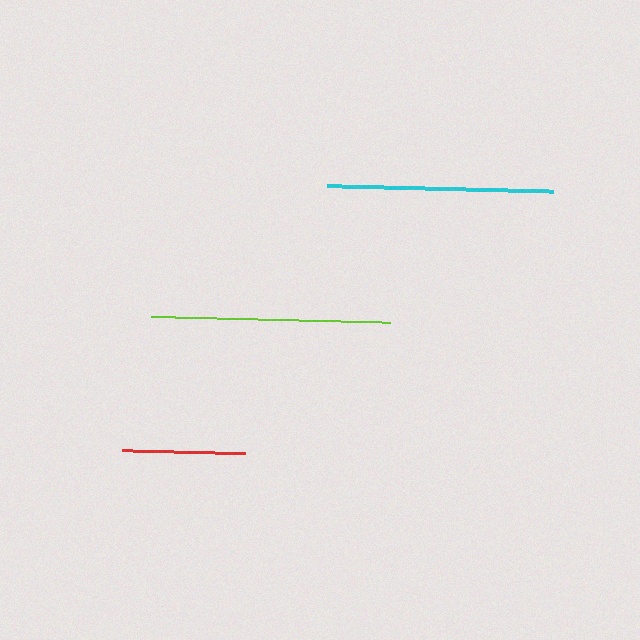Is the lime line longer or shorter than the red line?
The lime line is longer than the red line.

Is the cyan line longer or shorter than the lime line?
The lime line is longer than the cyan line.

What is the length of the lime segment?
The lime segment is approximately 239 pixels long.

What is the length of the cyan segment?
The cyan segment is approximately 226 pixels long.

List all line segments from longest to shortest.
From longest to shortest: lime, cyan, red.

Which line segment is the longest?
The lime line is the longest at approximately 239 pixels.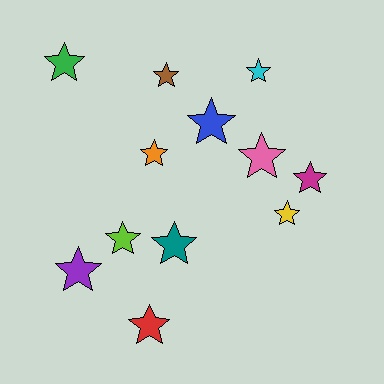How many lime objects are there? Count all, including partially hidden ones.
There is 1 lime object.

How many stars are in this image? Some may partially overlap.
There are 12 stars.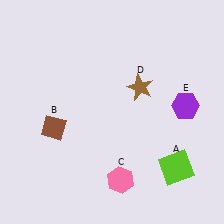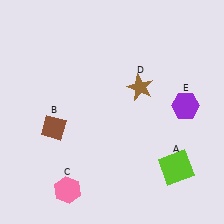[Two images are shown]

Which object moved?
The pink hexagon (C) moved left.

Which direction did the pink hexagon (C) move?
The pink hexagon (C) moved left.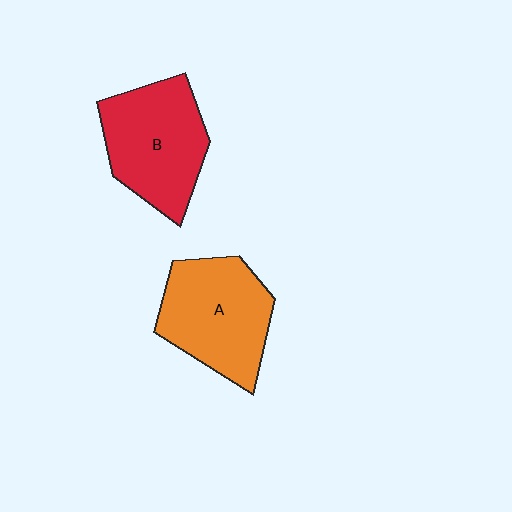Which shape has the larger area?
Shape A (orange).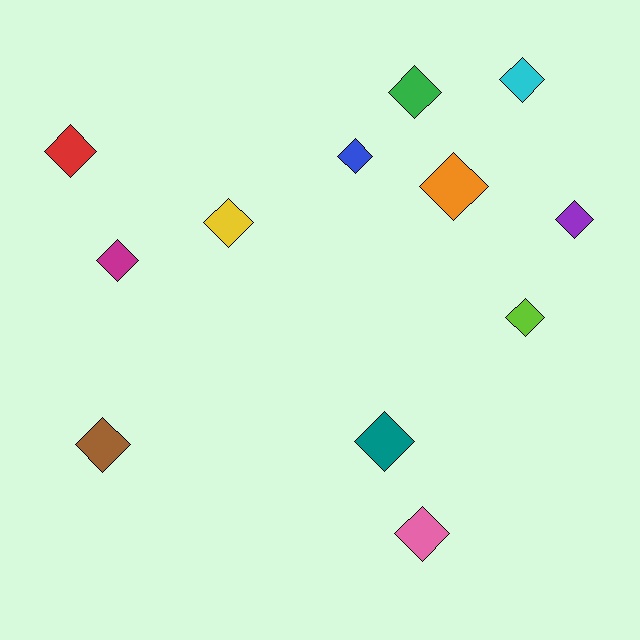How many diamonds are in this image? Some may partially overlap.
There are 12 diamonds.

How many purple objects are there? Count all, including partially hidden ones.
There is 1 purple object.